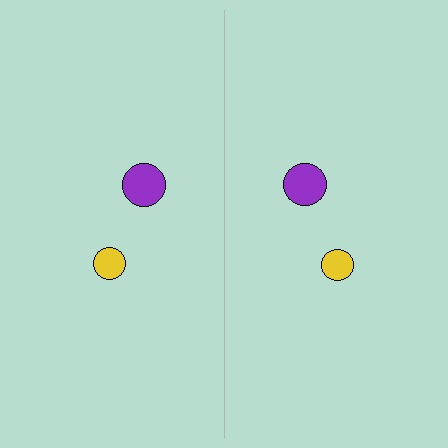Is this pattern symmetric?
Yes, this pattern has bilateral (reflection) symmetry.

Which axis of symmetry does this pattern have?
The pattern has a vertical axis of symmetry running through the center of the image.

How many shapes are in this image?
There are 4 shapes in this image.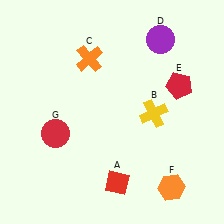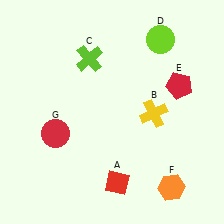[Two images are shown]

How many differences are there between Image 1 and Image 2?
There are 2 differences between the two images.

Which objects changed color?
C changed from orange to lime. D changed from purple to lime.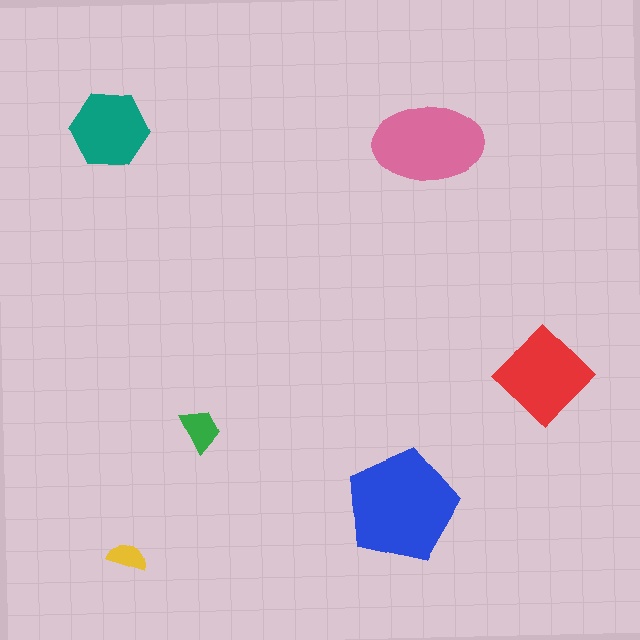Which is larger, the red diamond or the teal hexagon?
The red diamond.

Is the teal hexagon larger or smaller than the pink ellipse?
Smaller.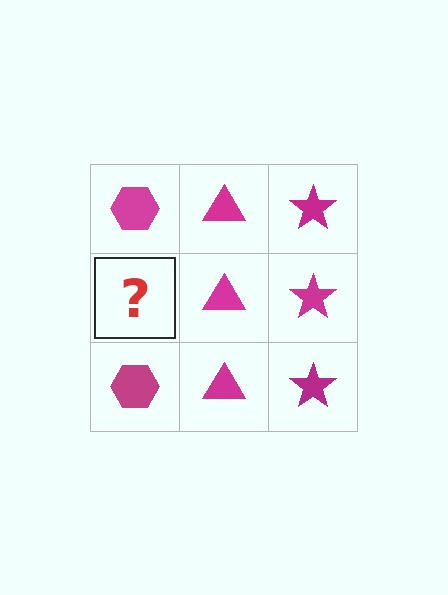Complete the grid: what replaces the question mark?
The question mark should be replaced with a magenta hexagon.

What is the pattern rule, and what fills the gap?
The rule is that each column has a consistent shape. The gap should be filled with a magenta hexagon.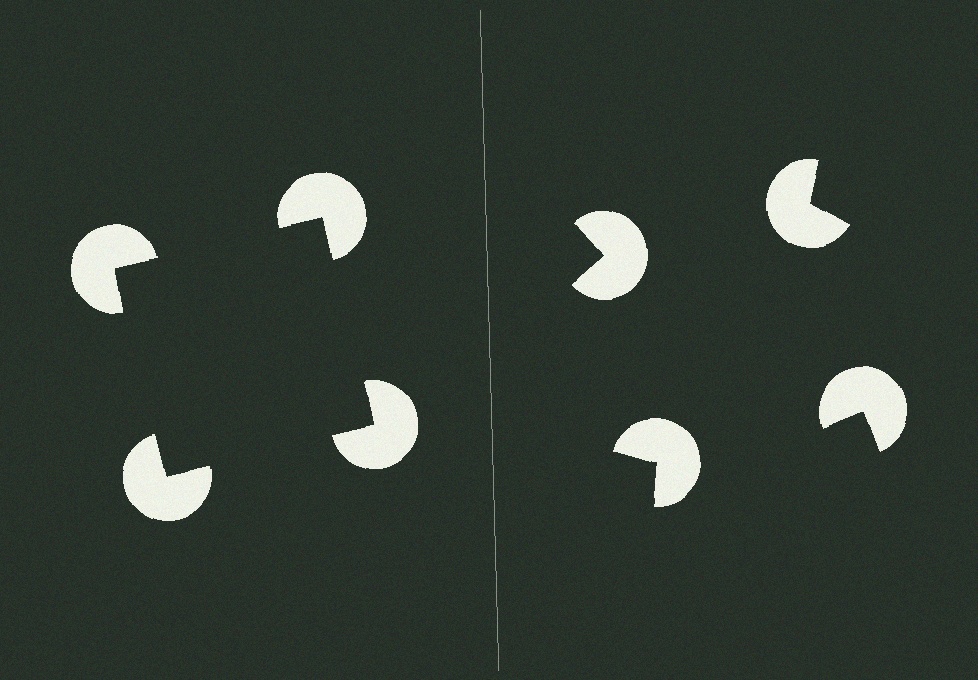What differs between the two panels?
The pac-man discs are positioned identically on both sides; only the wedge orientations differ. On the left they align to a square; on the right they are misaligned.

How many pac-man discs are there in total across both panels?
8 — 4 on each side.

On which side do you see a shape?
An illusory square appears on the left side. On the right side the wedge cuts are rotated, so no coherent shape forms.